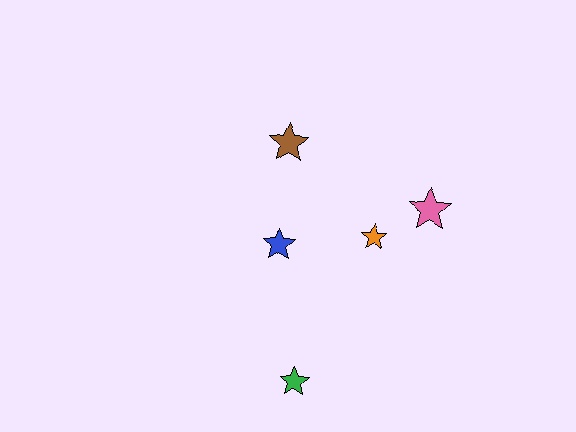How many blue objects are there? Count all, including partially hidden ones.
There is 1 blue object.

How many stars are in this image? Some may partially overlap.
There are 5 stars.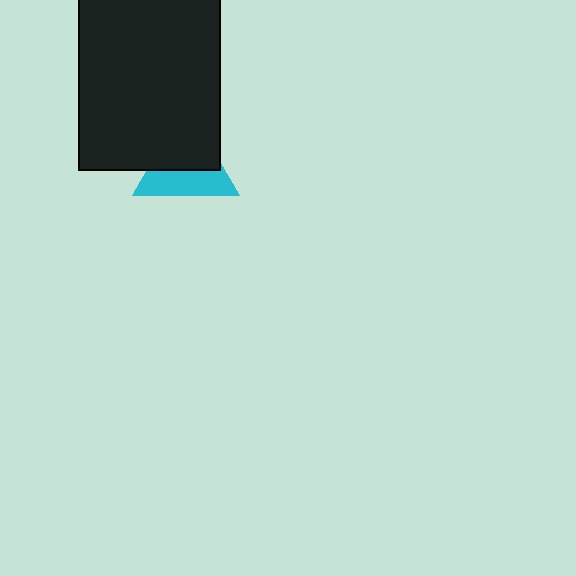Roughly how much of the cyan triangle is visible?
About half of it is visible (roughly 45%).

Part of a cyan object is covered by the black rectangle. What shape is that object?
It is a triangle.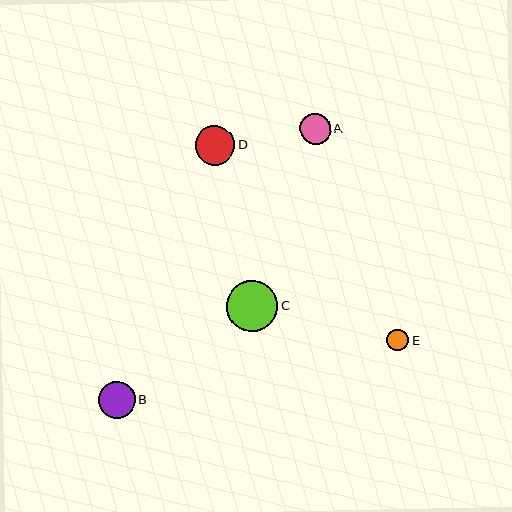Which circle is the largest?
Circle C is the largest with a size of approximately 51 pixels.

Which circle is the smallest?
Circle E is the smallest with a size of approximately 22 pixels.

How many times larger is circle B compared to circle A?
Circle B is approximately 1.2 times the size of circle A.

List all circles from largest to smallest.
From largest to smallest: C, D, B, A, E.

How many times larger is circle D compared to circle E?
Circle D is approximately 1.8 times the size of circle E.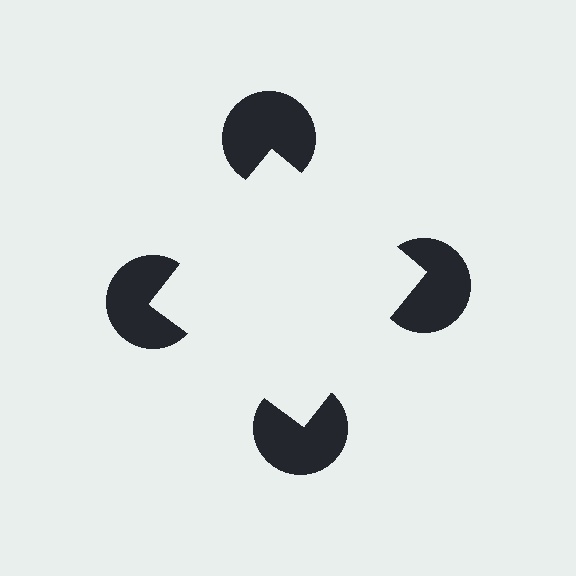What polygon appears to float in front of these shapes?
An illusory square — its edges are inferred from the aligned wedge cuts in the pac-man discs, not physically drawn.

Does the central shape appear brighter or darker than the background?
It typically appears slightly brighter than the background, even though no actual brightness change is drawn.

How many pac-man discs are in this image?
There are 4 — one at each vertex of the illusory square.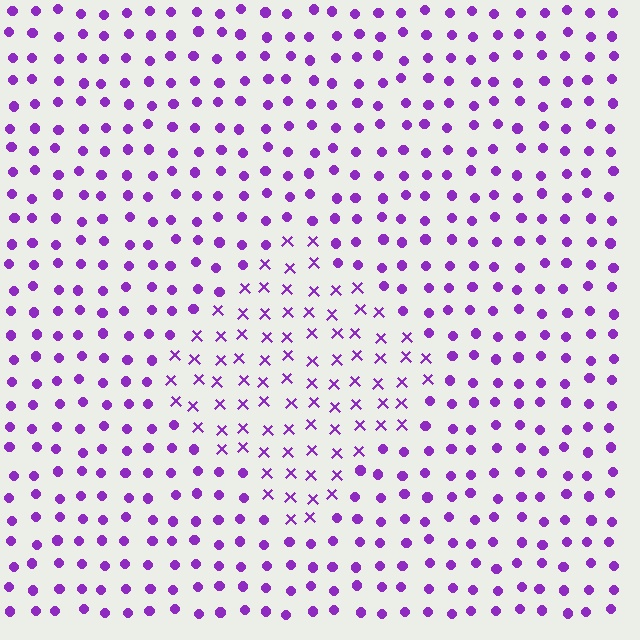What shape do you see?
I see a diamond.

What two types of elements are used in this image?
The image uses X marks inside the diamond region and circles outside it.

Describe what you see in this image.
The image is filled with small purple elements arranged in a uniform grid. A diamond-shaped region contains X marks, while the surrounding area contains circles. The boundary is defined purely by the change in element shape.